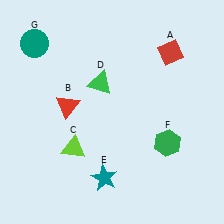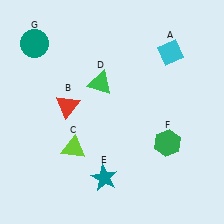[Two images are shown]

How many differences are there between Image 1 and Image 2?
There is 1 difference between the two images.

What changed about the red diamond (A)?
In Image 1, A is red. In Image 2, it changed to cyan.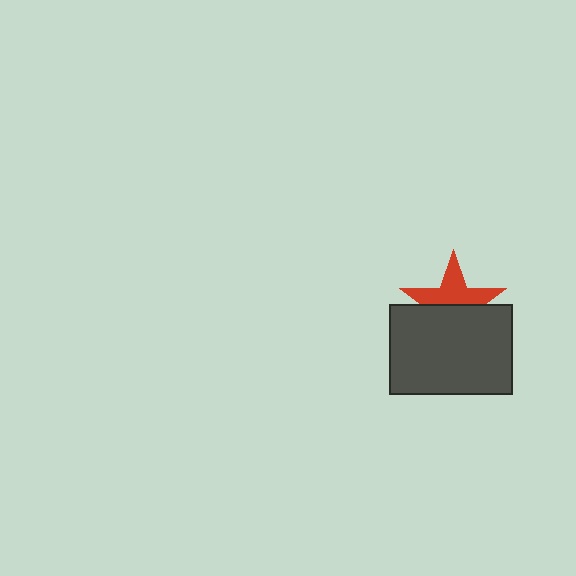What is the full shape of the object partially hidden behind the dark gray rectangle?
The partially hidden object is a red star.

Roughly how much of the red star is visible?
About half of it is visible (roughly 50%).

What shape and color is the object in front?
The object in front is a dark gray rectangle.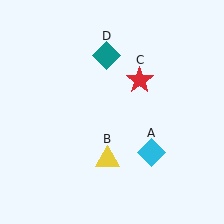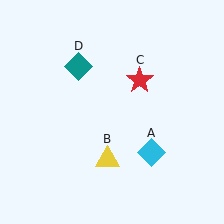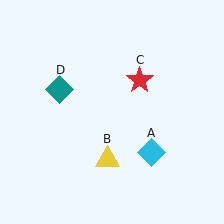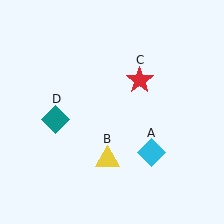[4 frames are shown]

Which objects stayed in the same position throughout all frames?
Cyan diamond (object A) and yellow triangle (object B) and red star (object C) remained stationary.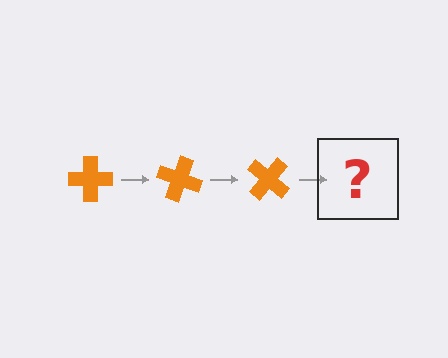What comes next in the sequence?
The next element should be an orange cross rotated 60 degrees.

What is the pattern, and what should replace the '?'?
The pattern is that the cross rotates 20 degrees each step. The '?' should be an orange cross rotated 60 degrees.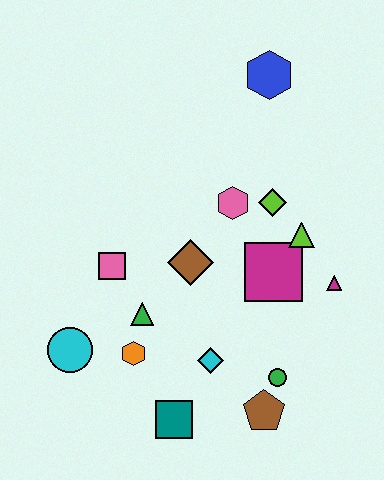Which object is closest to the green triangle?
The orange hexagon is closest to the green triangle.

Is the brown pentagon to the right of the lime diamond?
No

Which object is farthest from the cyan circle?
The blue hexagon is farthest from the cyan circle.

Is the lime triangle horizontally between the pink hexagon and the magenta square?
No